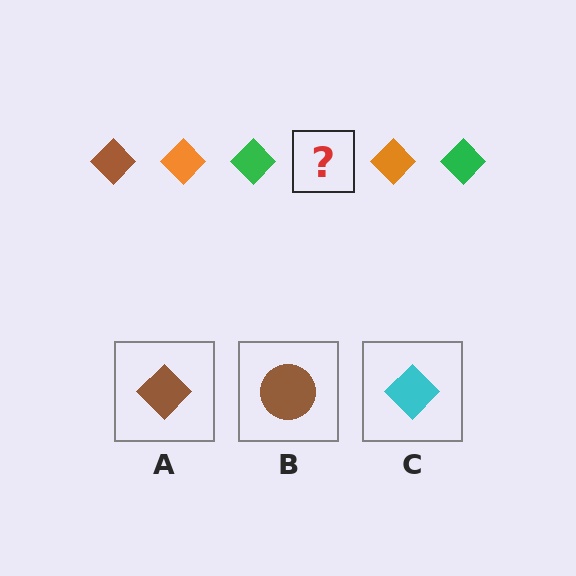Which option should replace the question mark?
Option A.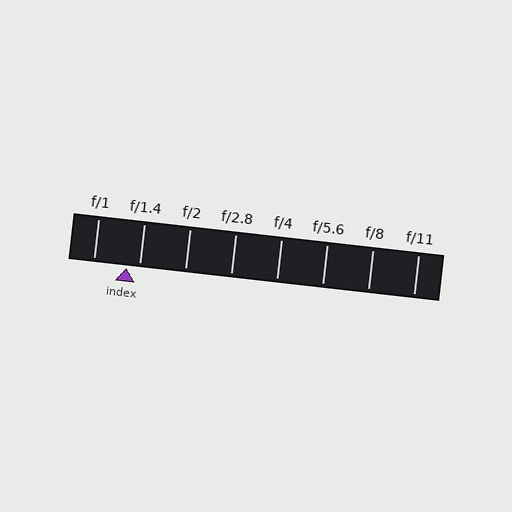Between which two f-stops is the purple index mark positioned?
The index mark is between f/1 and f/1.4.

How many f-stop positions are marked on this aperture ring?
There are 8 f-stop positions marked.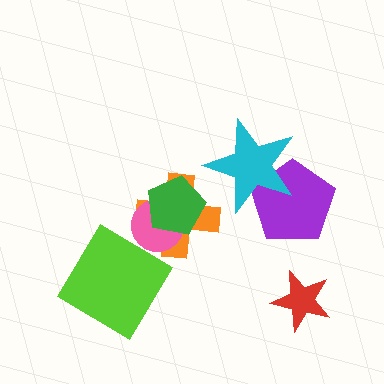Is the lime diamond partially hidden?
No, no other shape covers it.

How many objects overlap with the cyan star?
1 object overlaps with the cyan star.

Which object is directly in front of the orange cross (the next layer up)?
The pink circle is directly in front of the orange cross.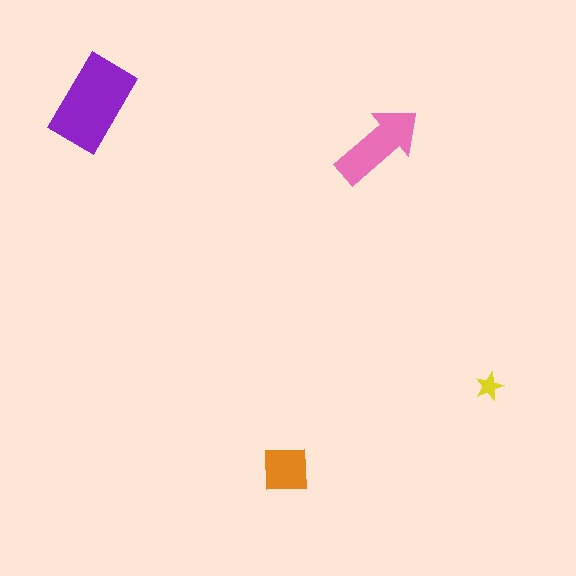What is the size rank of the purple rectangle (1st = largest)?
1st.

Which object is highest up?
The purple rectangle is topmost.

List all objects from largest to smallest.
The purple rectangle, the pink arrow, the orange square, the yellow star.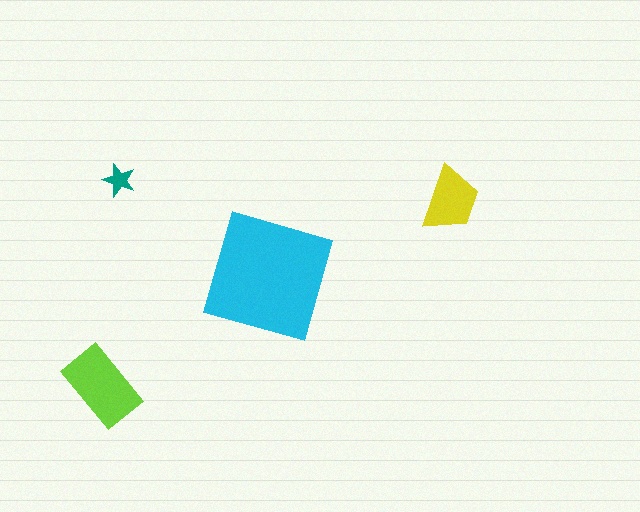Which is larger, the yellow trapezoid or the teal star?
The yellow trapezoid.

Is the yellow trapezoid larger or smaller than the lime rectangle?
Smaller.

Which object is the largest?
The cyan square.